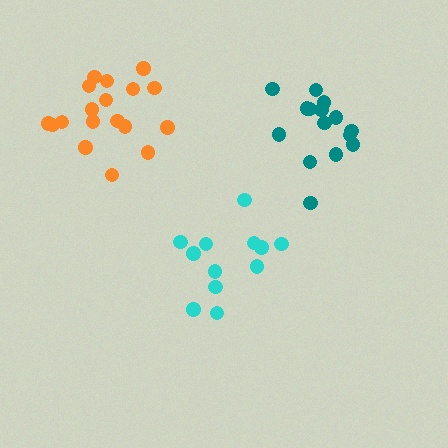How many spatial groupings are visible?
There are 3 spatial groupings.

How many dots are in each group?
Group 1: 12 dots, Group 2: 18 dots, Group 3: 15 dots (45 total).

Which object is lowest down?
The cyan cluster is bottommost.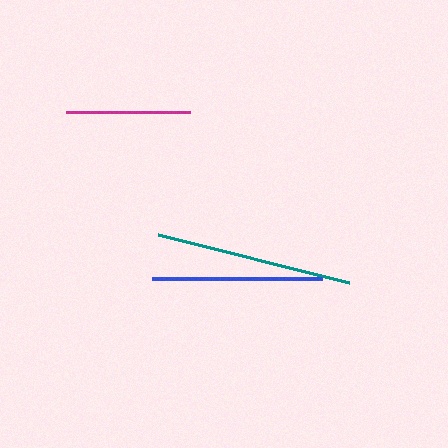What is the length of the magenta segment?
The magenta segment is approximately 124 pixels long.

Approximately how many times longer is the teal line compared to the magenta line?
The teal line is approximately 1.6 times the length of the magenta line.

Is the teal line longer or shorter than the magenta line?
The teal line is longer than the magenta line.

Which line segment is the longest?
The teal line is the longest at approximately 197 pixels.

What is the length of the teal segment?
The teal segment is approximately 197 pixels long.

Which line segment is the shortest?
The magenta line is the shortest at approximately 124 pixels.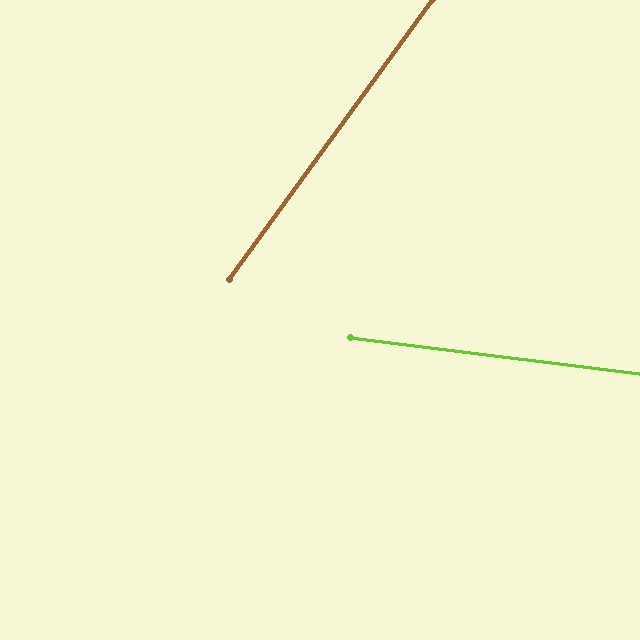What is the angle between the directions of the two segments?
Approximately 61 degrees.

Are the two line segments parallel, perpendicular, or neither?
Neither parallel nor perpendicular — they differ by about 61°.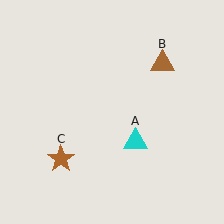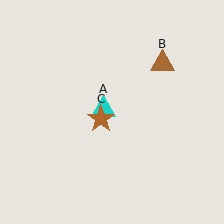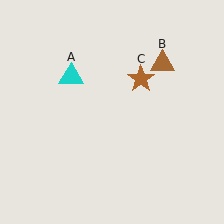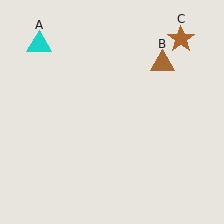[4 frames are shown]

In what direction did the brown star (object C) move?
The brown star (object C) moved up and to the right.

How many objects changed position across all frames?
2 objects changed position: cyan triangle (object A), brown star (object C).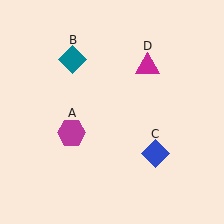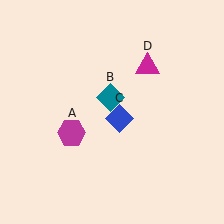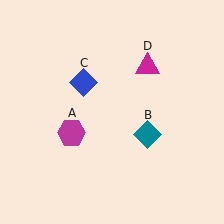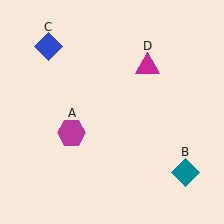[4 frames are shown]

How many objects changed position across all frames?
2 objects changed position: teal diamond (object B), blue diamond (object C).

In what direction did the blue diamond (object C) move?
The blue diamond (object C) moved up and to the left.